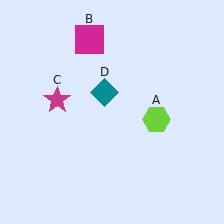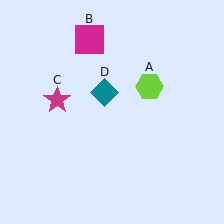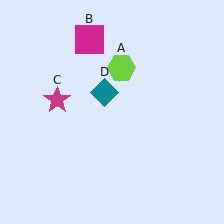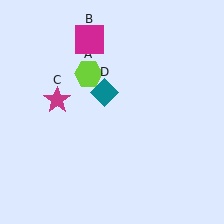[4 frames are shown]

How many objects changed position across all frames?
1 object changed position: lime hexagon (object A).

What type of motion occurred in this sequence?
The lime hexagon (object A) rotated counterclockwise around the center of the scene.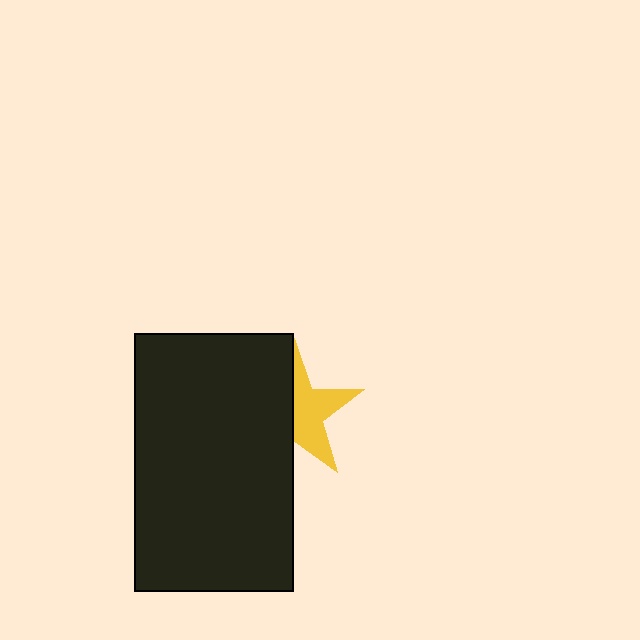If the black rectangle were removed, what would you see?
You would see the complete yellow star.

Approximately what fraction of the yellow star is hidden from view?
Roughly 49% of the yellow star is hidden behind the black rectangle.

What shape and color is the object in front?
The object in front is a black rectangle.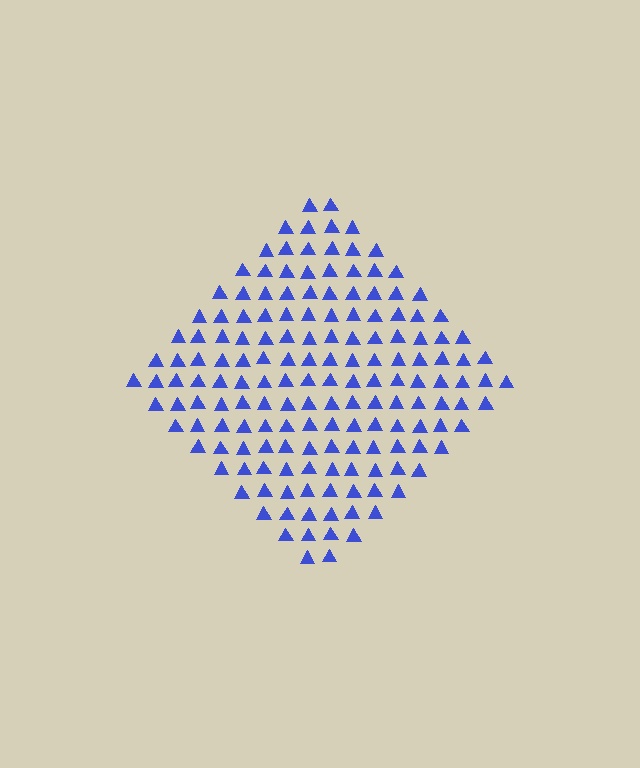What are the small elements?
The small elements are triangles.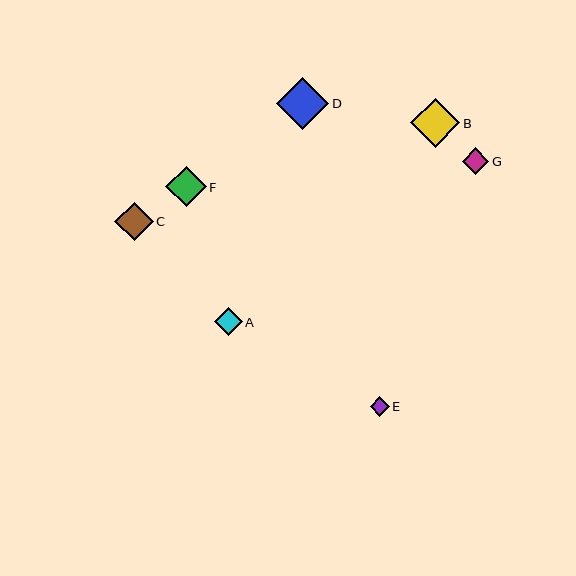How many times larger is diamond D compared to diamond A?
Diamond D is approximately 1.9 times the size of diamond A.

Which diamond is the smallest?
Diamond E is the smallest with a size of approximately 19 pixels.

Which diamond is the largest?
Diamond D is the largest with a size of approximately 52 pixels.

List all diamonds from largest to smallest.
From largest to smallest: D, B, F, C, A, G, E.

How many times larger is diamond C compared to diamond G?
Diamond C is approximately 1.4 times the size of diamond G.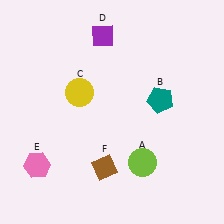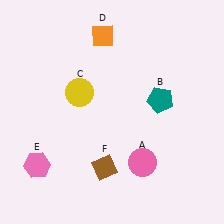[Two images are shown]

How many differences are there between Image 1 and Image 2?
There are 2 differences between the two images.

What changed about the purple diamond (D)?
In Image 1, D is purple. In Image 2, it changed to orange.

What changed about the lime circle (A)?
In Image 1, A is lime. In Image 2, it changed to pink.